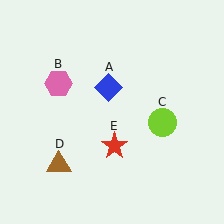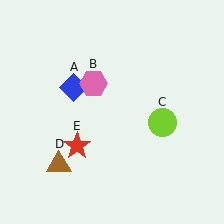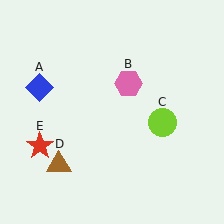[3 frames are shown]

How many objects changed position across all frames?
3 objects changed position: blue diamond (object A), pink hexagon (object B), red star (object E).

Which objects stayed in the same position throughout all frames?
Lime circle (object C) and brown triangle (object D) remained stationary.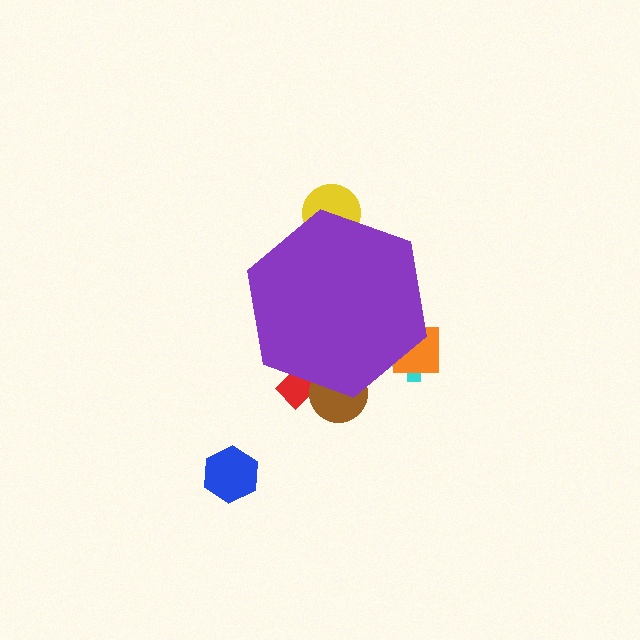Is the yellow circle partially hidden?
Yes, the yellow circle is partially hidden behind the purple hexagon.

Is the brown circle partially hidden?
Yes, the brown circle is partially hidden behind the purple hexagon.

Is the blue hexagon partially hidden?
No, the blue hexagon is fully visible.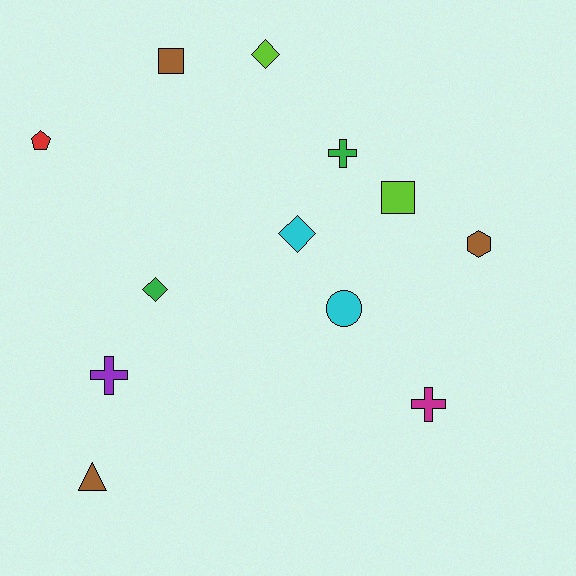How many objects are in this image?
There are 12 objects.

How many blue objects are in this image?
There are no blue objects.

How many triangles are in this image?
There is 1 triangle.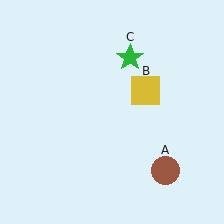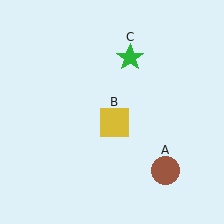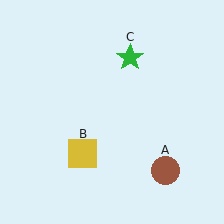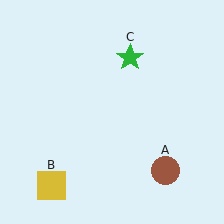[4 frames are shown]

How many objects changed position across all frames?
1 object changed position: yellow square (object B).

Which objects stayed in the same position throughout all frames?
Brown circle (object A) and green star (object C) remained stationary.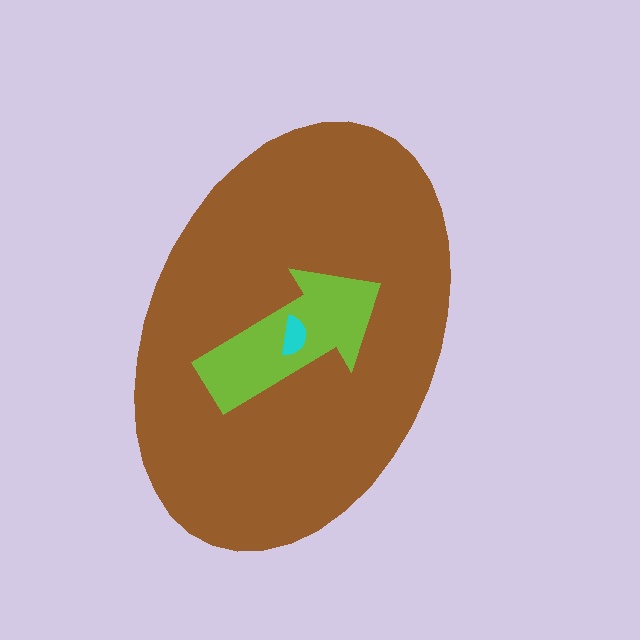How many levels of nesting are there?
3.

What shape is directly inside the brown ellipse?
The lime arrow.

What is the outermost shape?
The brown ellipse.